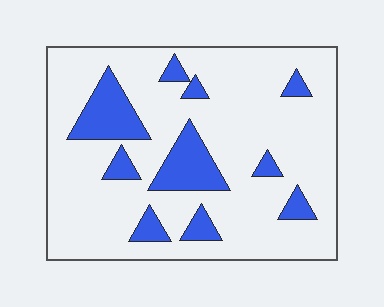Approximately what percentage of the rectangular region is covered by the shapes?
Approximately 20%.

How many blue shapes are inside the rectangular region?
10.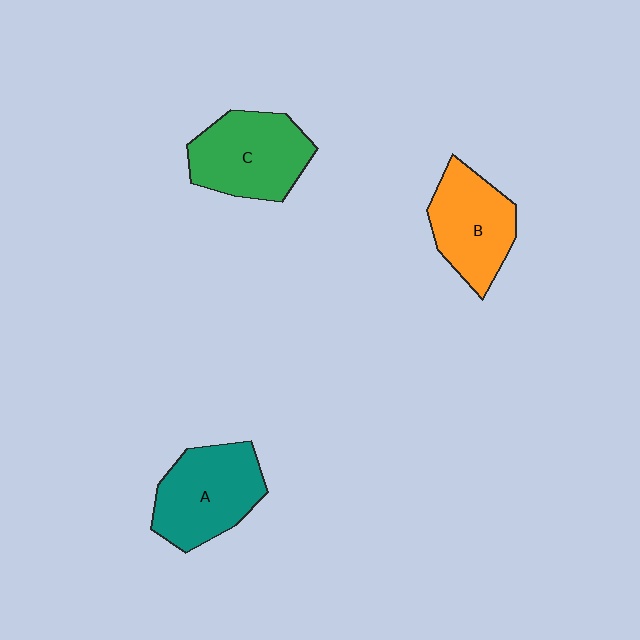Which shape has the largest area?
Shape C (green).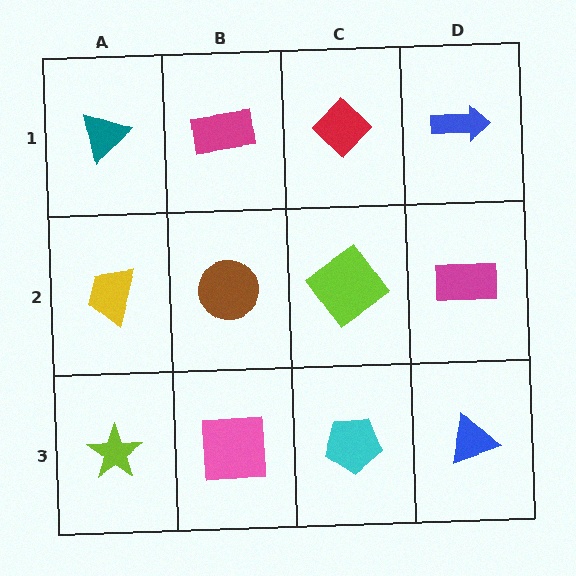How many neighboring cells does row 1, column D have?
2.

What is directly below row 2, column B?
A pink square.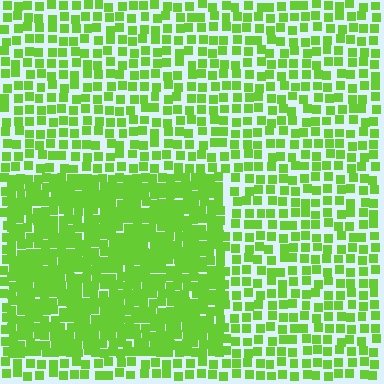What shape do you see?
I see a rectangle.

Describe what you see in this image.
The image contains small lime elements arranged at two different densities. A rectangle-shaped region is visible where the elements are more densely packed than the surrounding area.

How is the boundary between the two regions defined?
The boundary is defined by a change in element density (approximately 1.9x ratio). All elements are the same color, size, and shape.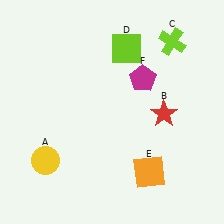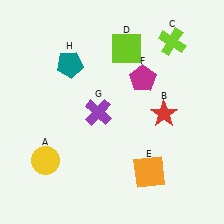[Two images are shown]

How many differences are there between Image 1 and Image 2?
There are 2 differences between the two images.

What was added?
A purple cross (G), a teal pentagon (H) were added in Image 2.